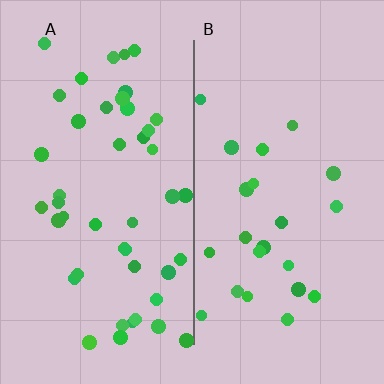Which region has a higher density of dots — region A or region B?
A (the left).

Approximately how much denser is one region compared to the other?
Approximately 2.0× — region A over region B.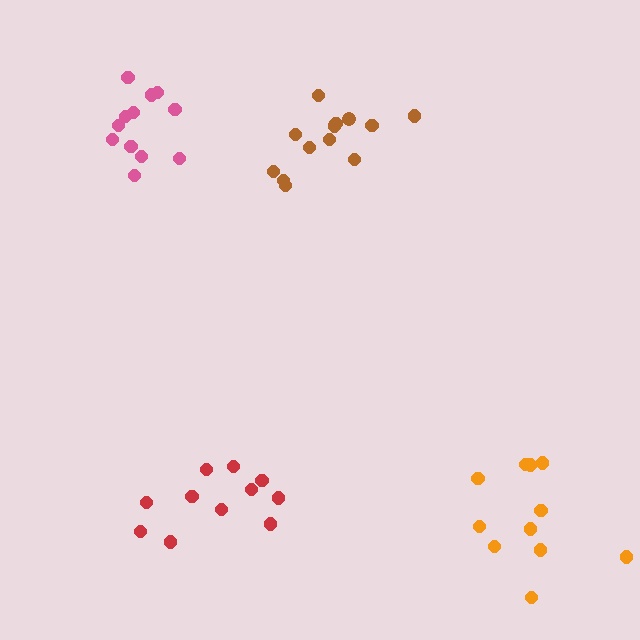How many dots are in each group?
Group 1: 11 dots, Group 2: 13 dots, Group 3: 12 dots, Group 4: 11 dots (47 total).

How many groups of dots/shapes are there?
There are 4 groups.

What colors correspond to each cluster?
The clusters are colored: red, brown, pink, orange.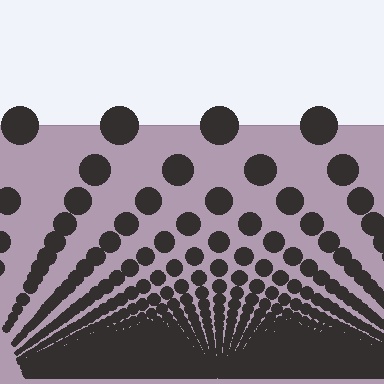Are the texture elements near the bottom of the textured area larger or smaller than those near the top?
Smaller. The gradient is inverted — elements near the bottom are smaller and denser.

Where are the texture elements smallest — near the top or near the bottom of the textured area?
Near the bottom.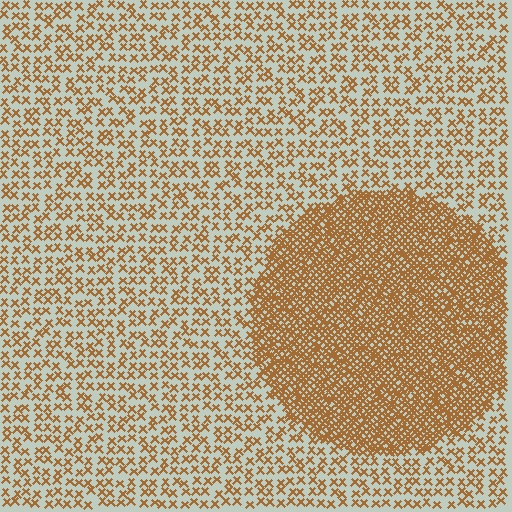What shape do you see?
I see a circle.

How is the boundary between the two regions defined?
The boundary is defined by a change in element density (approximately 2.8x ratio). All elements are the same color, size, and shape.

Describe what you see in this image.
The image contains small brown elements arranged at two different densities. A circle-shaped region is visible where the elements are more densely packed than the surrounding area.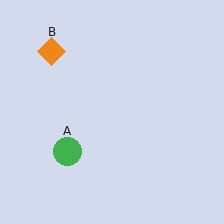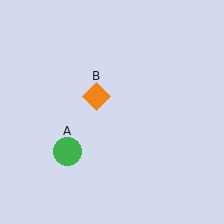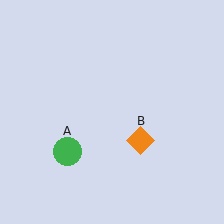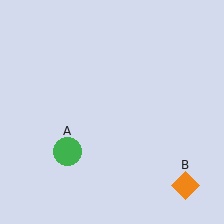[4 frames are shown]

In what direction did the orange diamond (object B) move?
The orange diamond (object B) moved down and to the right.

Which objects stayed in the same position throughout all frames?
Green circle (object A) remained stationary.